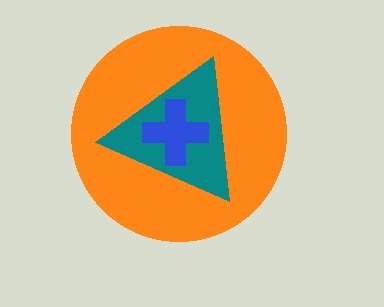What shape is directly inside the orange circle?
The teal triangle.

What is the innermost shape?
The blue cross.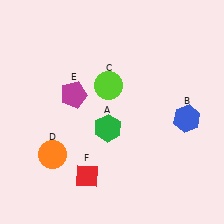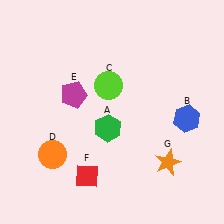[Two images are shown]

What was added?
An orange star (G) was added in Image 2.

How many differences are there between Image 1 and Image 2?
There is 1 difference between the two images.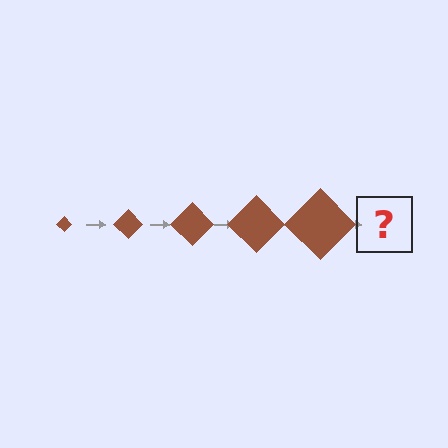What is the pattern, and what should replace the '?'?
The pattern is that the diamond gets progressively larger each step. The '?' should be a brown diamond, larger than the previous one.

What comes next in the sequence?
The next element should be a brown diamond, larger than the previous one.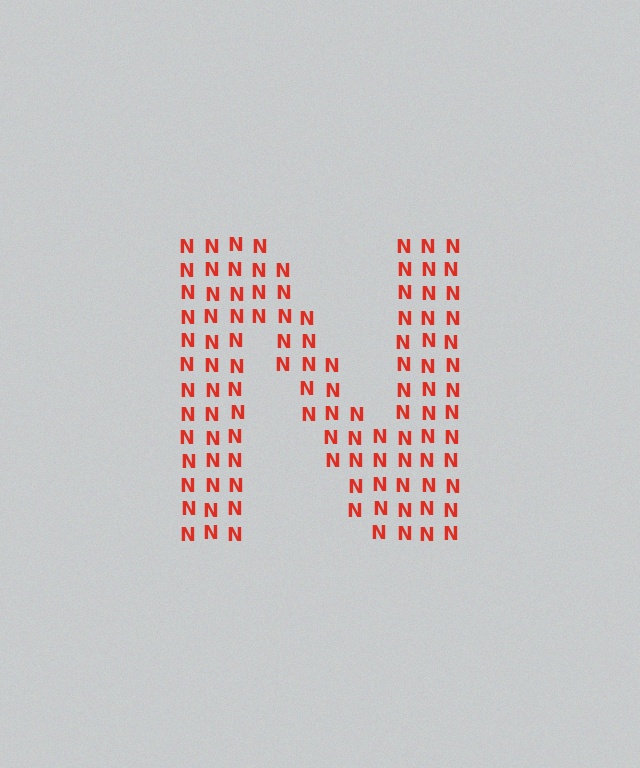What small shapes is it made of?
It is made of small letter N's.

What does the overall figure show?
The overall figure shows the letter N.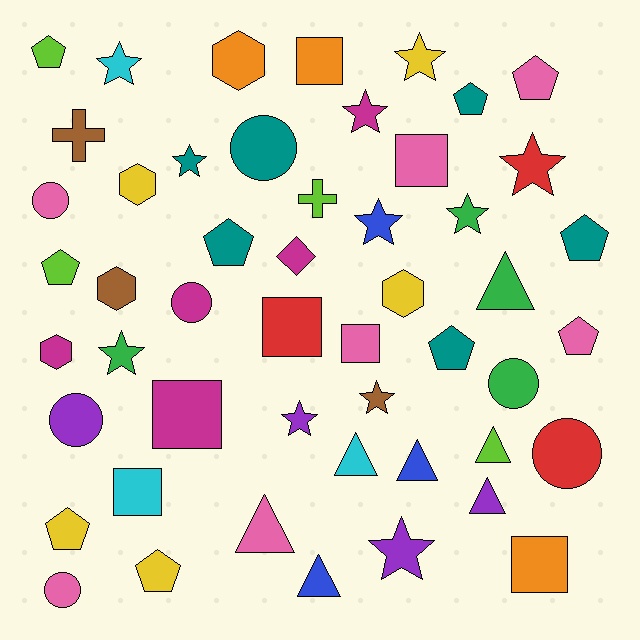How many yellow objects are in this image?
There are 5 yellow objects.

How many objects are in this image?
There are 50 objects.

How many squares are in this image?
There are 7 squares.